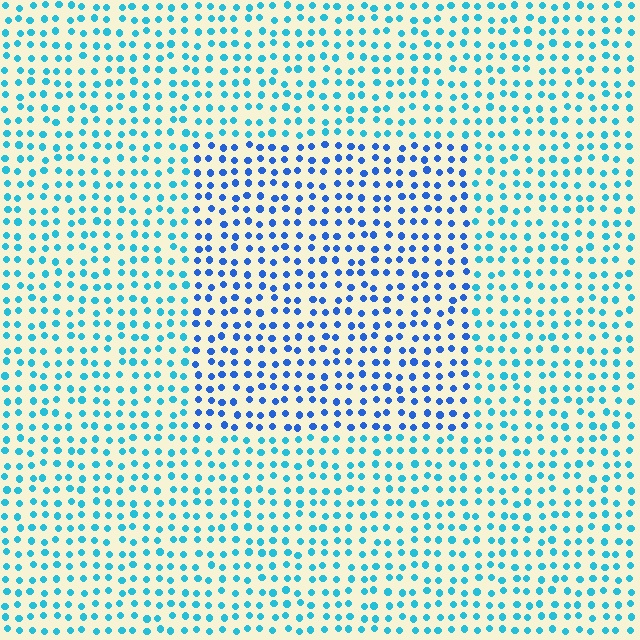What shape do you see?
I see a rectangle.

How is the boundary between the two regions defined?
The boundary is defined purely by a slight shift in hue (about 32 degrees). Spacing, size, and orientation are identical on both sides.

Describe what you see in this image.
The image is filled with small cyan elements in a uniform arrangement. A rectangle-shaped region is visible where the elements are tinted to a slightly different hue, forming a subtle color boundary.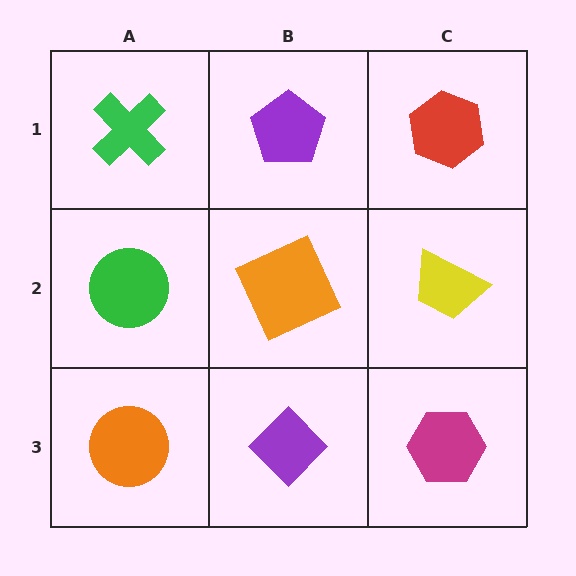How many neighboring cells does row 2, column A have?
3.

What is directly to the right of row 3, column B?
A magenta hexagon.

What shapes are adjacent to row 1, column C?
A yellow trapezoid (row 2, column C), a purple pentagon (row 1, column B).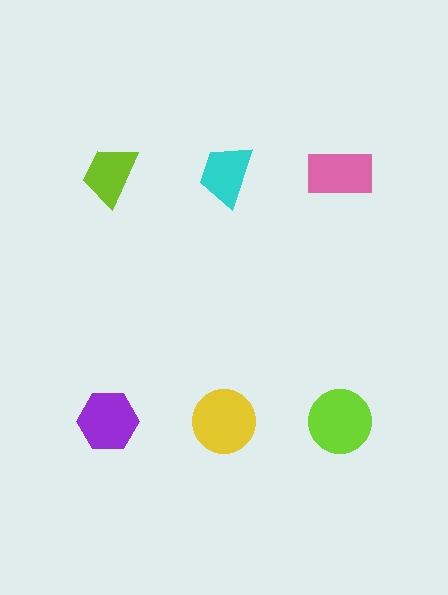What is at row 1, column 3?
A pink rectangle.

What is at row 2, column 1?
A purple hexagon.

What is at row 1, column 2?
A cyan trapezoid.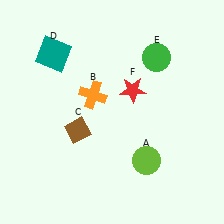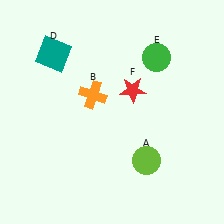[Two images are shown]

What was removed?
The brown diamond (C) was removed in Image 2.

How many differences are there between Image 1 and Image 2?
There is 1 difference between the two images.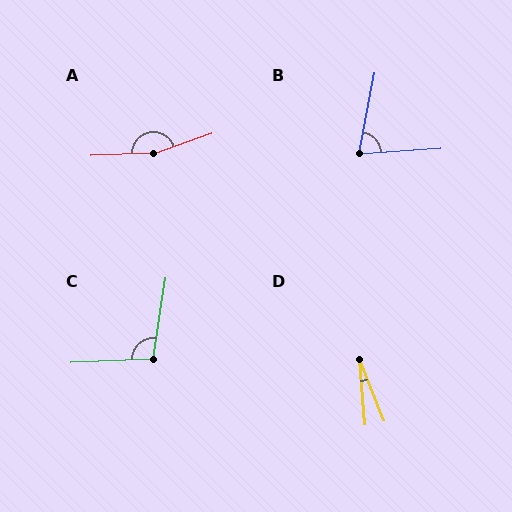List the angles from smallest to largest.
D (17°), B (75°), C (101°), A (163°).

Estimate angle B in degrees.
Approximately 75 degrees.